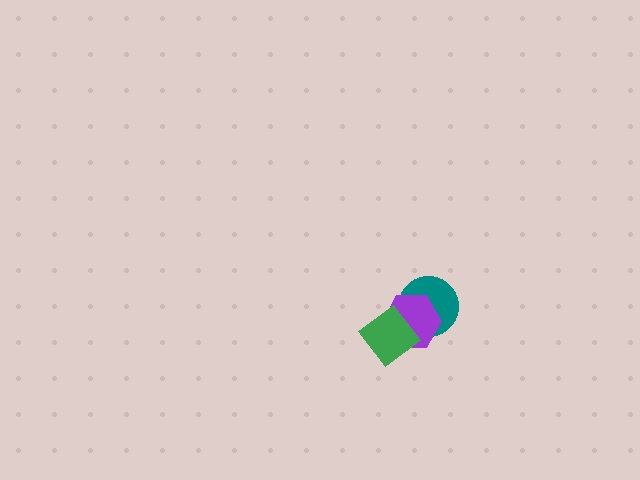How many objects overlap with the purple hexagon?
2 objects overlap with the purple hexagon.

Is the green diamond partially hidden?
No, no other shape covers it.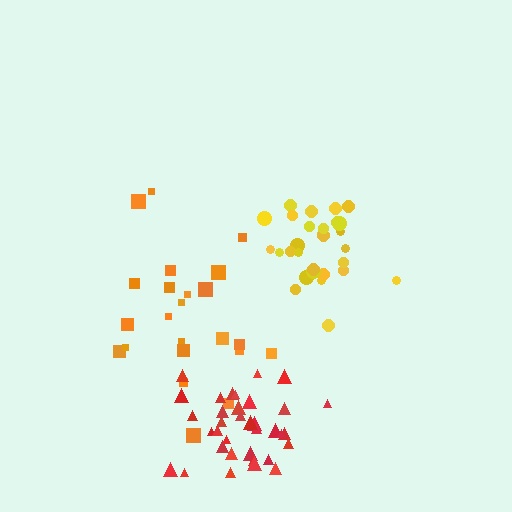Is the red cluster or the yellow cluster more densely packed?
Yellow.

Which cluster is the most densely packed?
Yellow.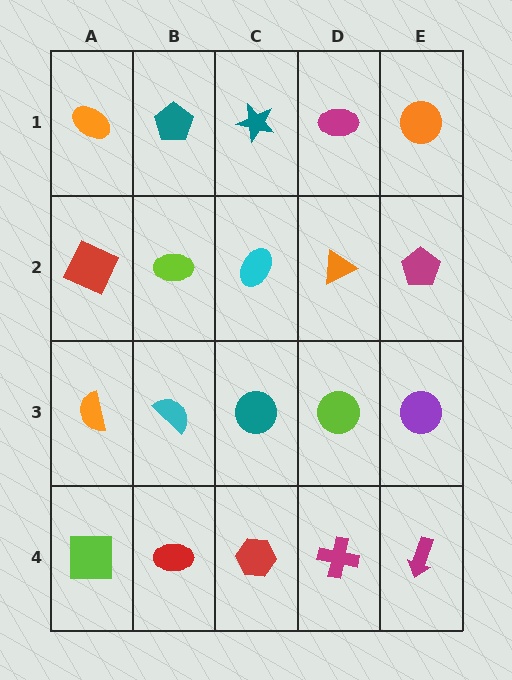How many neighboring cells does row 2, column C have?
4.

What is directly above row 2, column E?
An orange circle.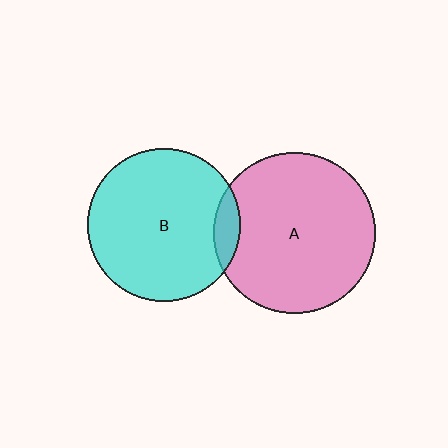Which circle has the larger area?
Circle A (pink).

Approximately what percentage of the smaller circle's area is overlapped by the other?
Approximately 10%.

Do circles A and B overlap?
Yes.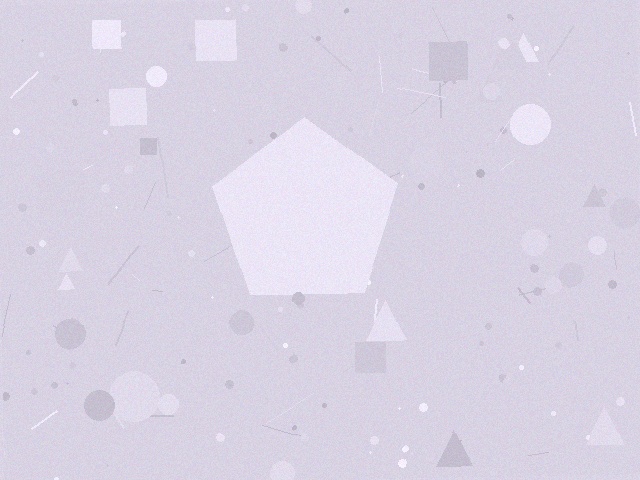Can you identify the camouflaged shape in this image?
The camouflaged shape is a pentagon.